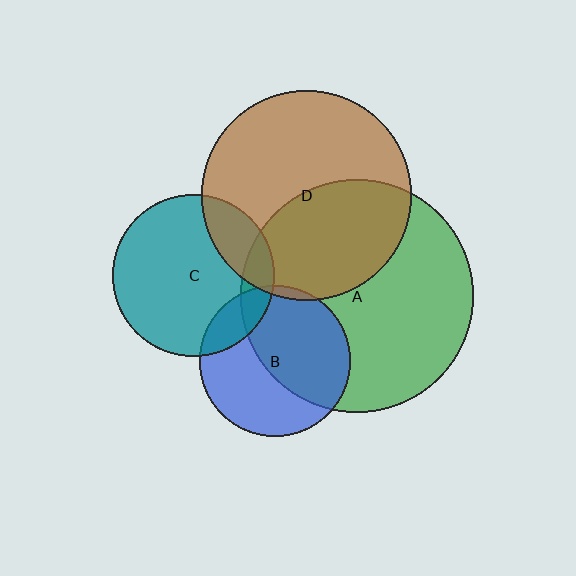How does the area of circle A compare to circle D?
Approximately 1.2 times.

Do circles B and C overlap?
Yes.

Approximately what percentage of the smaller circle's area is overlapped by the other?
Approximately 15%.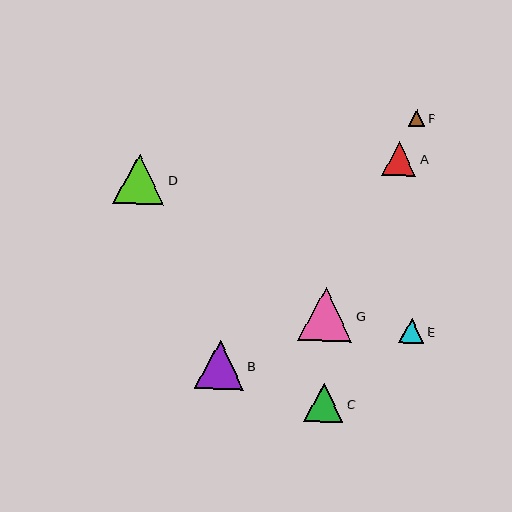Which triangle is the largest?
Triangle G is the largest with a size of approximately 54 pixels.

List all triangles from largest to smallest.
From largest to smallest: G, D, B, C, A, E, F.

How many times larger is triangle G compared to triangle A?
Triangle G is approximately 1.6 times the size of triangle A.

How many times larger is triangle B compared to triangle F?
Triangle B is approximately 2.9 times the size of triangle F.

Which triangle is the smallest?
Triangle F is the smallest with a size of approximately 17 pixels.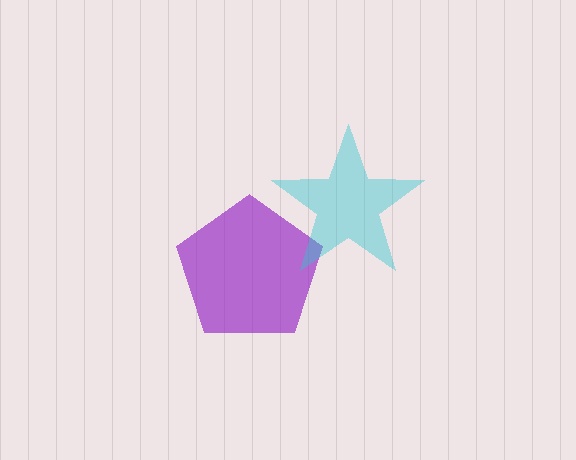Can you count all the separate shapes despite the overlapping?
Yes, there are 2 separate shapes.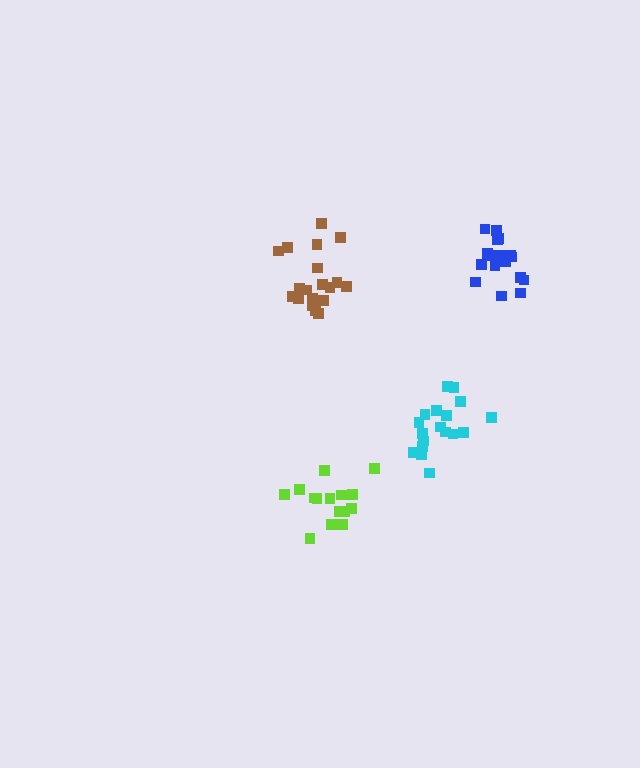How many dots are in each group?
Group 1: 20 dots, Group 2: 16 dots, Group 3: 18 dots, Group 4: 17 dots (71 total).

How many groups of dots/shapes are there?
There are 4 groups.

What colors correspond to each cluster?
The clusters are colored: brown, lime, cyan, blue.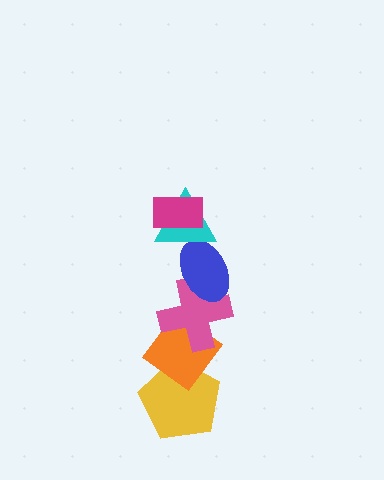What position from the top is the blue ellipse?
The blue ellipse is 3rd from the top.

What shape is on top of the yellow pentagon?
The orange diamond is on top of the yellow pentagon.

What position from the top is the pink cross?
The pink cross is 4th from the top.